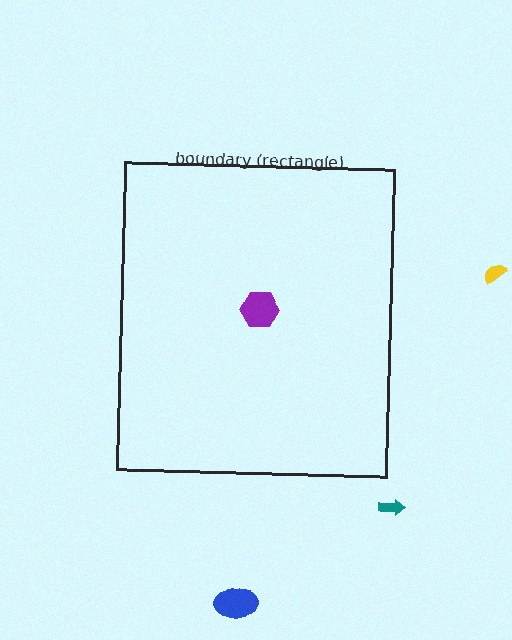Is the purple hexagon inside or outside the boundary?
Inside.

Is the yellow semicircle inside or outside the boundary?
Outside.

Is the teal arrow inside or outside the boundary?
Outside.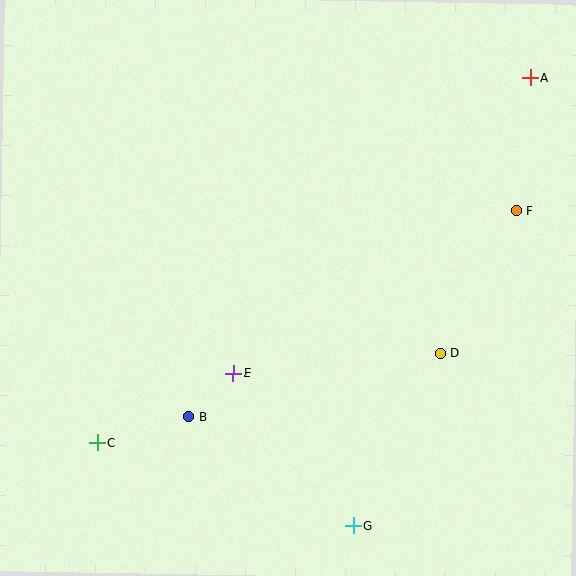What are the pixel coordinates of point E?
Point E is at (233, 373).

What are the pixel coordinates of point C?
Point C is at (98, 442).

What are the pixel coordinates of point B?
Point B is at (189, 416).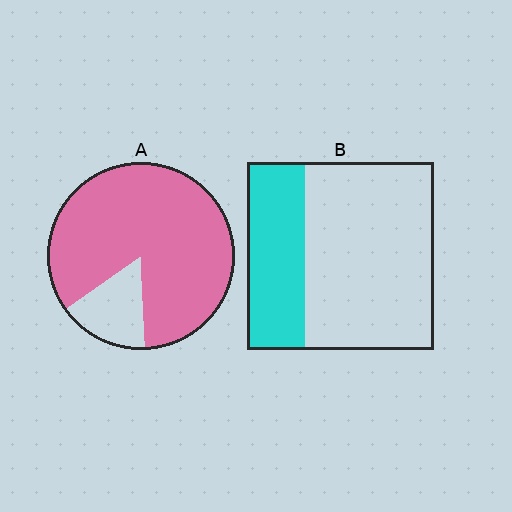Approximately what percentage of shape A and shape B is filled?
A is approximately 85% and B is approximately 30%.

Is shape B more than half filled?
No.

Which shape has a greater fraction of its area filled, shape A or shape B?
Shape A.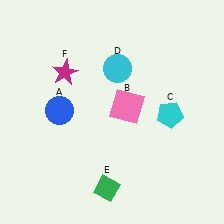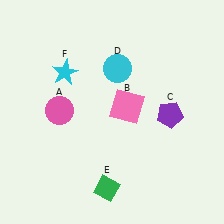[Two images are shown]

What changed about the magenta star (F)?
In Image 1, F is magenta. In Image 2, it changed to cyan.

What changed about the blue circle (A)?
In Image 1, A is blue. In Image 2, it changed to pink.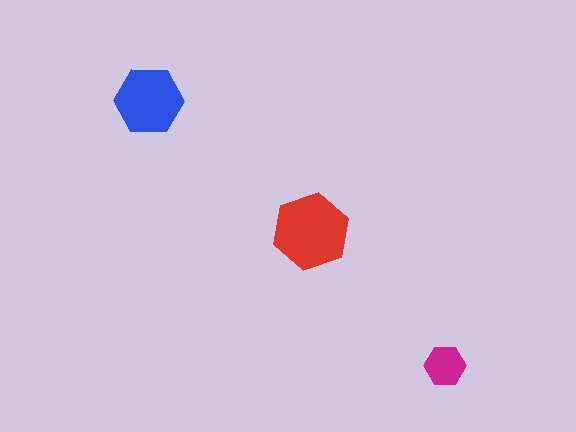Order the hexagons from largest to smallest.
the red one, the blue one, the magenta one.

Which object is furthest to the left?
The blue hexagon is leftmost.